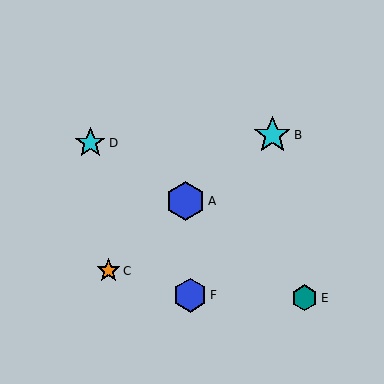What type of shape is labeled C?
Shape C is an orange star.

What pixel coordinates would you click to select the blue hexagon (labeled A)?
Click at (185, 201) to select the blue hexagon A.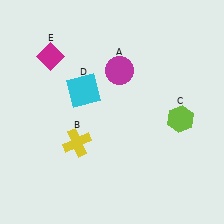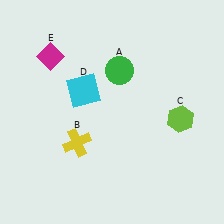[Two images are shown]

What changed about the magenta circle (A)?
In Image 1, A is magenta. In Image 2, it changed to green.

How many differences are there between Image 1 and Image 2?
There is 1 difference between the two images.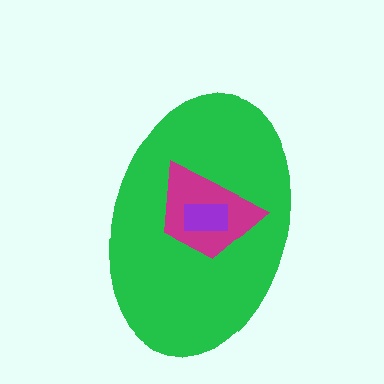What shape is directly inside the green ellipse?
The magenta trapezoid.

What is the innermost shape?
The purple rectangle.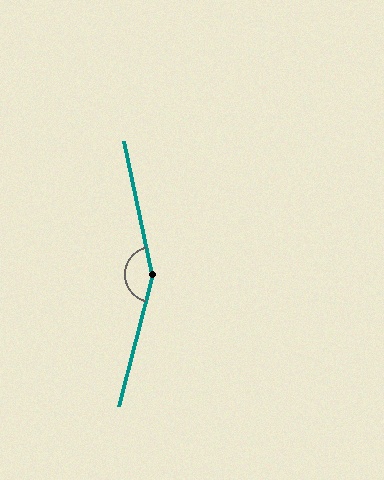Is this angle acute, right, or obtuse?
It is obtuse.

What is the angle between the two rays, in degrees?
Approximately 154 degrees.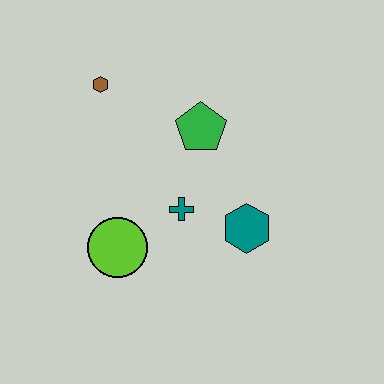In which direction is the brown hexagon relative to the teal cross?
The brown hexagon is above the teal cross.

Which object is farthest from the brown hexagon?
The teal hexagon is farthest from the brown hexagon.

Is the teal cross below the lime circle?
No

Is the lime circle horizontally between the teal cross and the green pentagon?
No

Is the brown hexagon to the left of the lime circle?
Yes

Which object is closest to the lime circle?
The teal cross is closest to the lime circle.